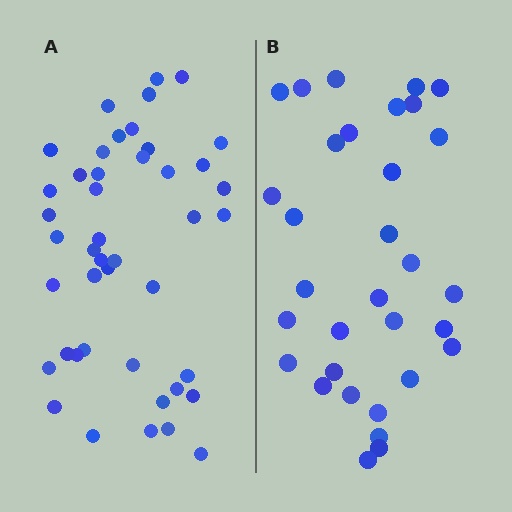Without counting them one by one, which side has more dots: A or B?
Region A (the left region) has more dots.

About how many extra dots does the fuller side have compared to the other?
Region A has roughly 12 or so more dots than region B.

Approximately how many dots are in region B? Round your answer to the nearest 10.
About 30 dots. (The exact count is 32, which rounds to 30.)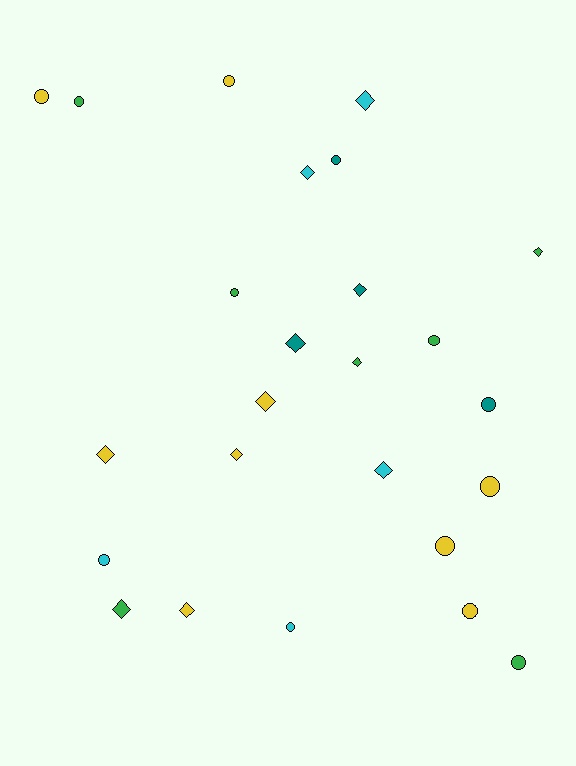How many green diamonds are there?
There are 3 green diamonds.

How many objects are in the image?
There are 25 objects.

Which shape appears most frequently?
Circle, with 13 objects.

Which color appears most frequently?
Yellow, with 9 objects.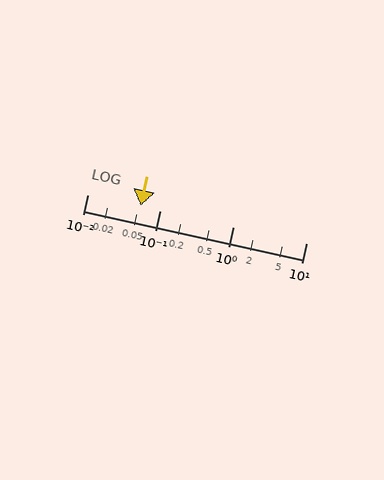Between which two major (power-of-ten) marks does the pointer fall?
The pointer is between 0.01 and 0.1.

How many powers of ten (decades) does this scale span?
The scale spans 3 decades, from 0.01 to 10.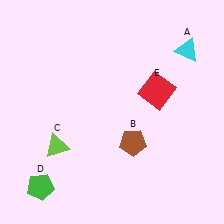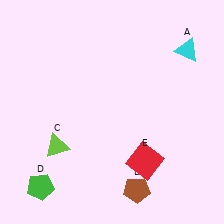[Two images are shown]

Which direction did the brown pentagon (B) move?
The brown pentagon (B) moved down.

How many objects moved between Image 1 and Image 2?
2 objects moved between the two images.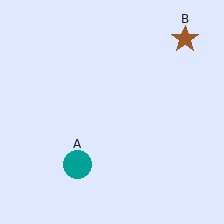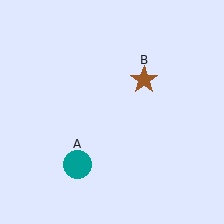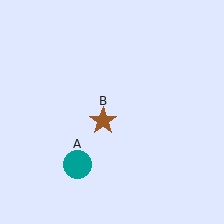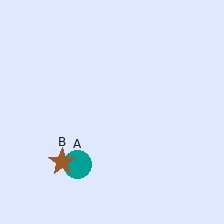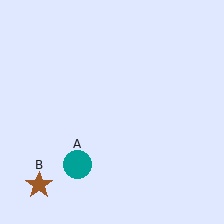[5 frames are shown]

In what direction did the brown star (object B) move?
The brown star (object B) moved down and to the left.